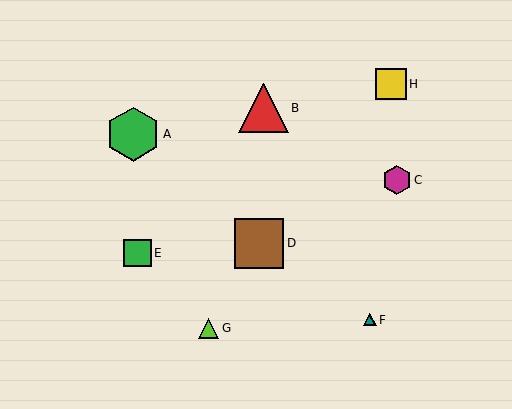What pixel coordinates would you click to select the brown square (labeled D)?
Click at (259, 243) to select the brown square D.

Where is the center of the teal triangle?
The center of the teal triangle is at (370, 320).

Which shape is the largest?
The green hexagon (labeled A) is the largest.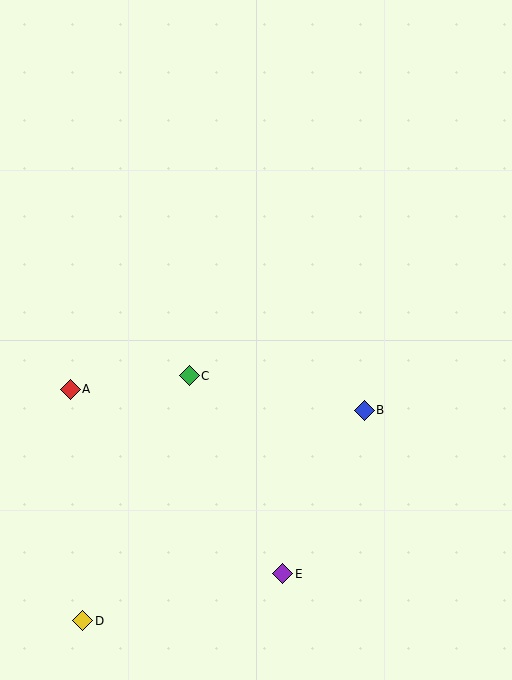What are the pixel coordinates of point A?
Point A is at (70, 389).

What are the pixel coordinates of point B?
Point B is at (364, 410).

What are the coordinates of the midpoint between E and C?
The midpoint between E and C is at (236, 475).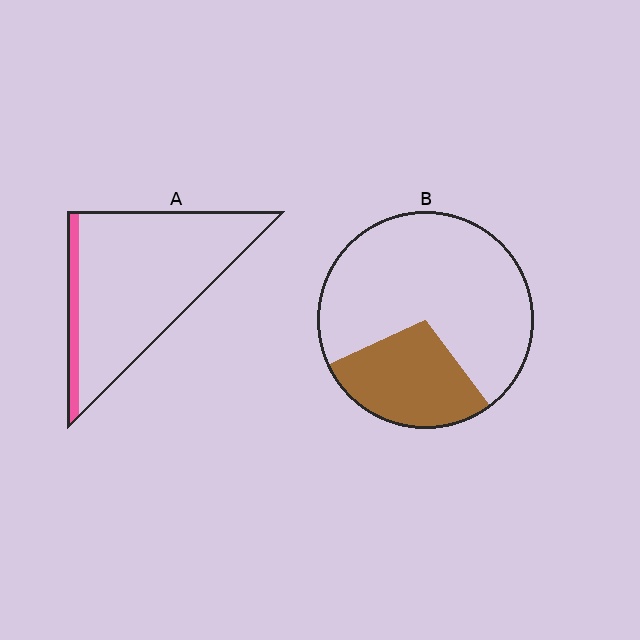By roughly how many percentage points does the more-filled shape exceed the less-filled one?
By roughly 20 percentage points (B over A).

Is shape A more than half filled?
No.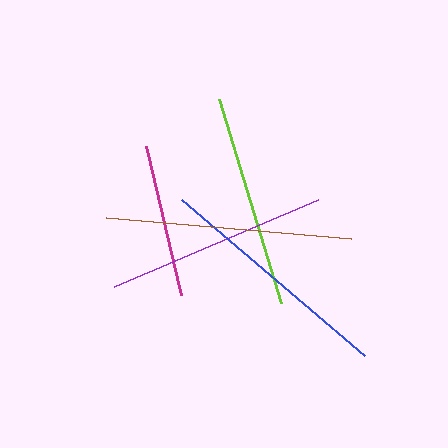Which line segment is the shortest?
The magenta line is the shortest at approximately 153 pixels.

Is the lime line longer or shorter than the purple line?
The purple line is longer than the lime line.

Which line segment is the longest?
The brown line is the longest at approximately 246 pixels.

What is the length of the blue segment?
The blue segment is approximately 240 pixels long.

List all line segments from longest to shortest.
From longest to shortest: brown, blue, purple, lime, magenta.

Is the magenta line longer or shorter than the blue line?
The blue line is longer than the magenta line.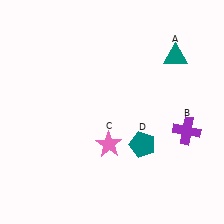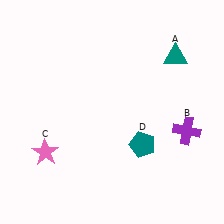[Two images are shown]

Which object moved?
The pink star (C) moved left.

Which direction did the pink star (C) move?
The pink star (C) moved left.